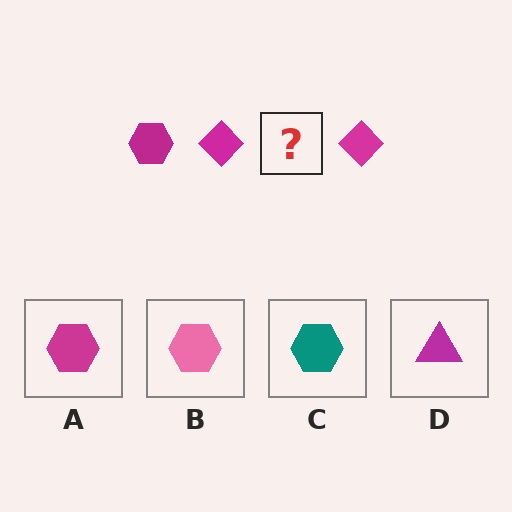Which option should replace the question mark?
Option A.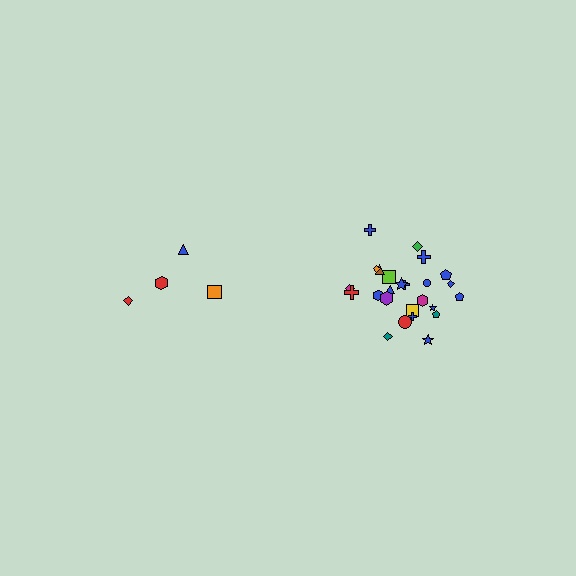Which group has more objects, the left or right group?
The right group.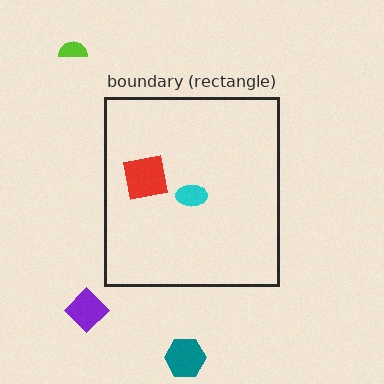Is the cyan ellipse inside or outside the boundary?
Inside.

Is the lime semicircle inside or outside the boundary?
Outside.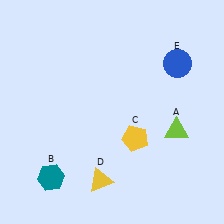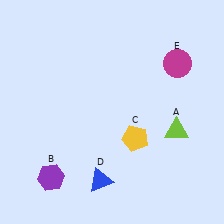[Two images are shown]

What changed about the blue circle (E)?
In Image 1, E is blue. In Image 2, it changed to magenta.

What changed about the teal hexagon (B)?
In Image 1, B is teal. In Image 2, it changed to purple.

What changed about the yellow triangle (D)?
In Image 1, D is yellow. In Image 2, it changed to blue.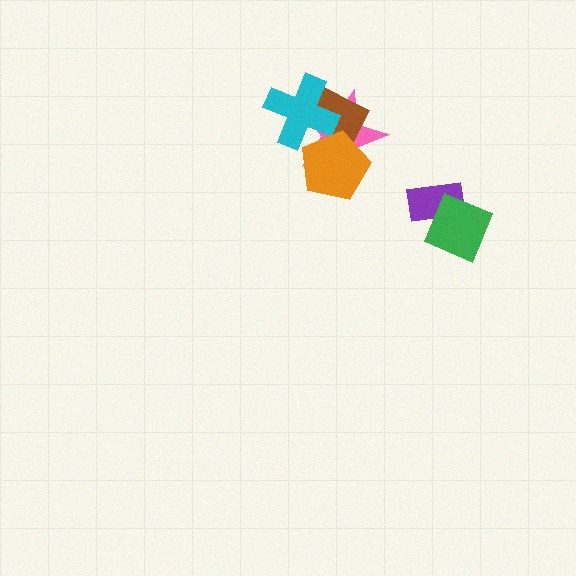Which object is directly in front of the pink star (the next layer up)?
The brown rectangle is directly in front of the pink star.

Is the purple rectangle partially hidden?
Yes, it is partially covered by another shape.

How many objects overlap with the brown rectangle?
3 objects overlap with the brown rectangle.